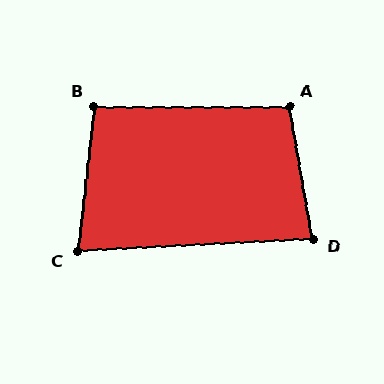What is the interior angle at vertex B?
Approximately 97 degrees (obtuse).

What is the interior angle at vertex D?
Approximately 83 degrees (acute).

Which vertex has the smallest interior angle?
C, at approximately 80 degrees.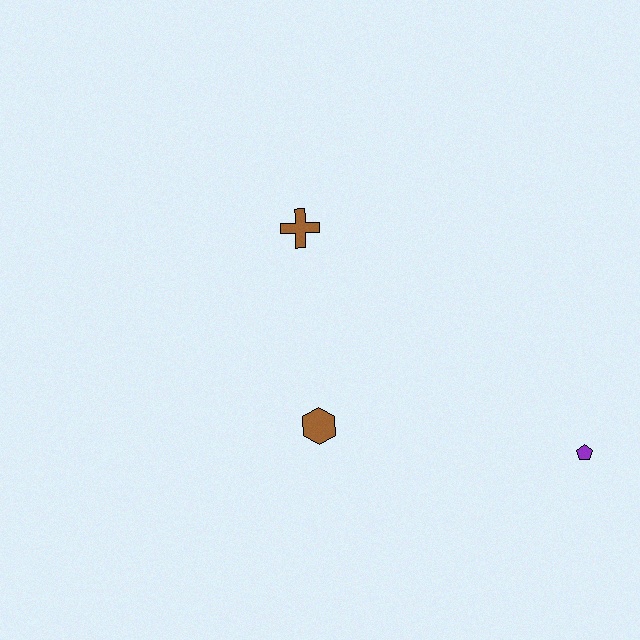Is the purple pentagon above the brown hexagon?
No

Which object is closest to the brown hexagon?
The brown cross is closest to the brown hexagon.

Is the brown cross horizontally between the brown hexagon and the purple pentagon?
No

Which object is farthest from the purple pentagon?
The brown cross is farthest from the purple pentagon.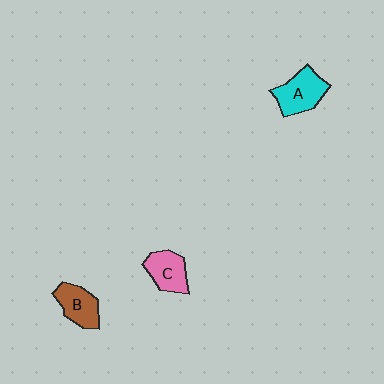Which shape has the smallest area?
Shape C (pink).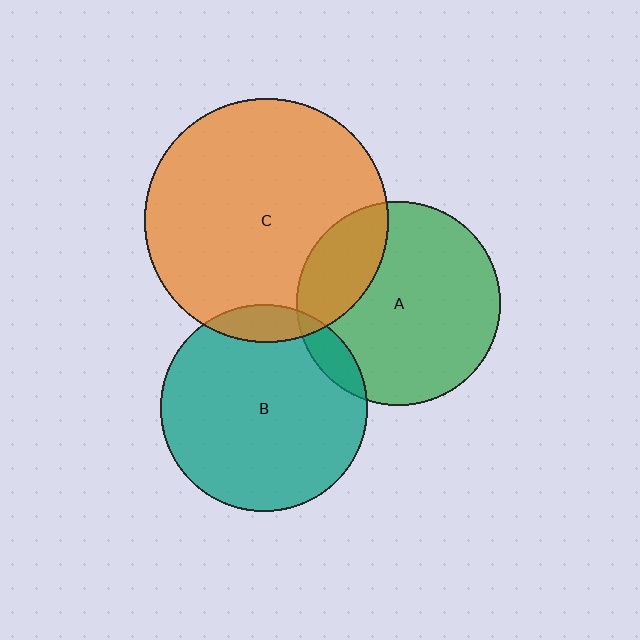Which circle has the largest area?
Circle C (orange).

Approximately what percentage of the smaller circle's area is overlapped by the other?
Approximately 25%.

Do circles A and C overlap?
Yes.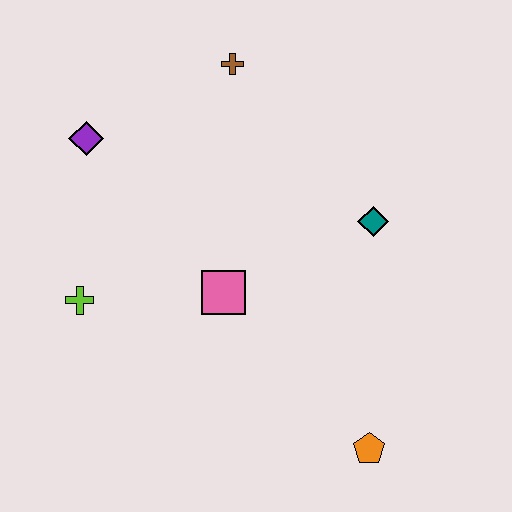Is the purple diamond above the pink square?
Yes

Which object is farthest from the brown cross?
The orange pentagon is farthest from the brown cross.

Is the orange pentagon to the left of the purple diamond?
No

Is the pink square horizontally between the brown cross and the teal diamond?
No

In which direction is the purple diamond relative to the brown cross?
The purple diamond is to the left of the brown cross.